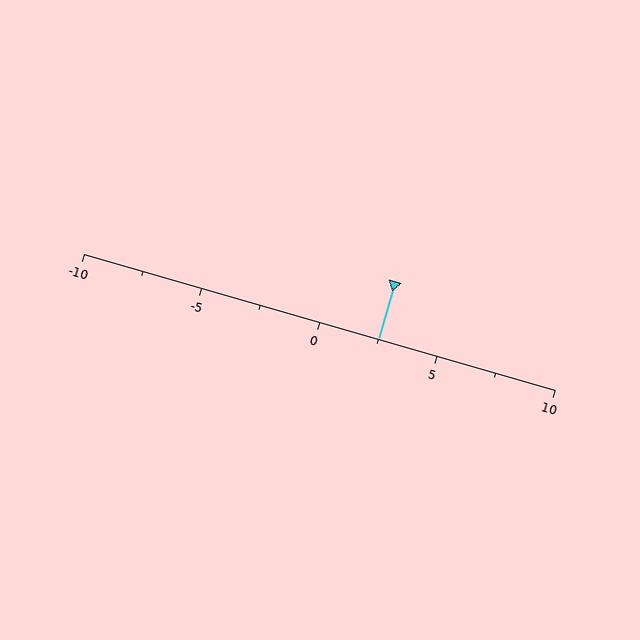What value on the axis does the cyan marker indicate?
The marker indicates approximately 2.5.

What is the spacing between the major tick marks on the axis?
The major ticks are spaced 5 apart.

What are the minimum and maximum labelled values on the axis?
The axis runs from -10 to 10.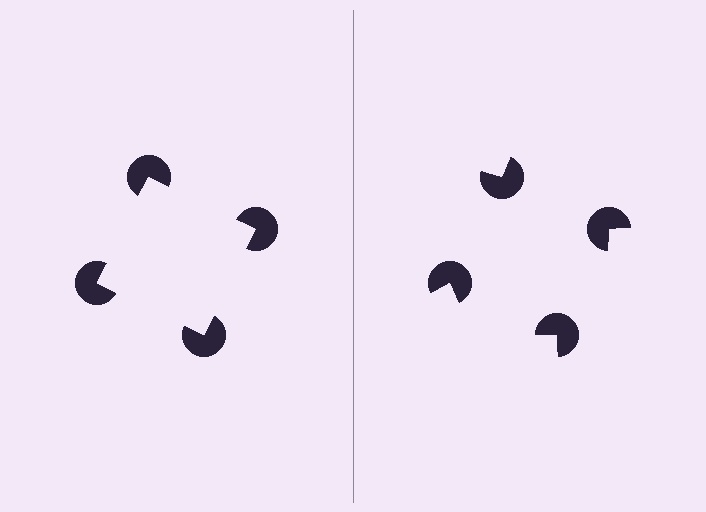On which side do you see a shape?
An illusory square appears on the left side. On the right side the wedge cuts are rotated, so no coherent shape forms.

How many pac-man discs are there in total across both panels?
8 — 4 on each side.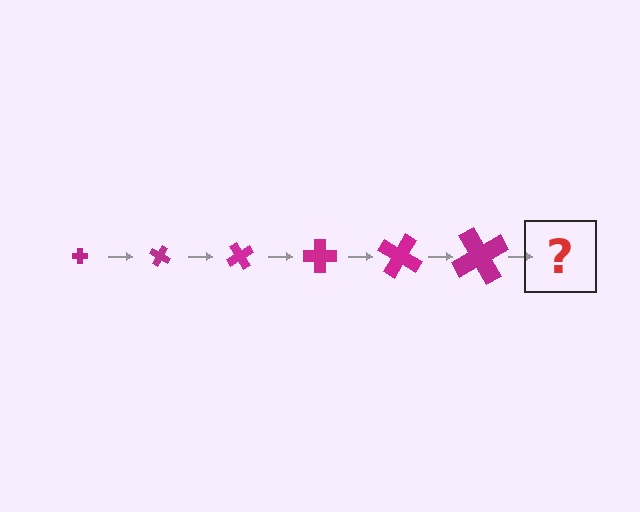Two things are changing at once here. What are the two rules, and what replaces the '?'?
The two rules are that the cross grows larger each step and it rotates 30 degrees each step. The '?' should be a cross, larger than the previous one and rotated 180 degrees from the start.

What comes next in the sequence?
The next element should be a cross, larger than the previous one and rotated 180 degrees from the start.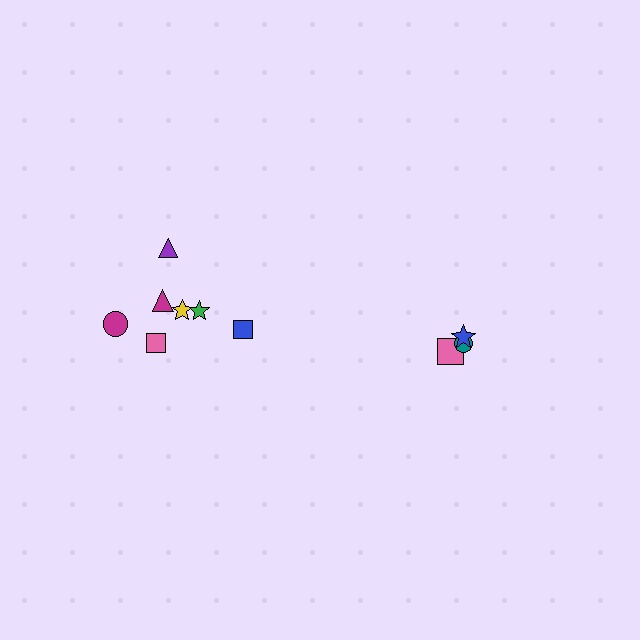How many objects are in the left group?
There are 7 objects.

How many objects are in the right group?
There are 3 objects.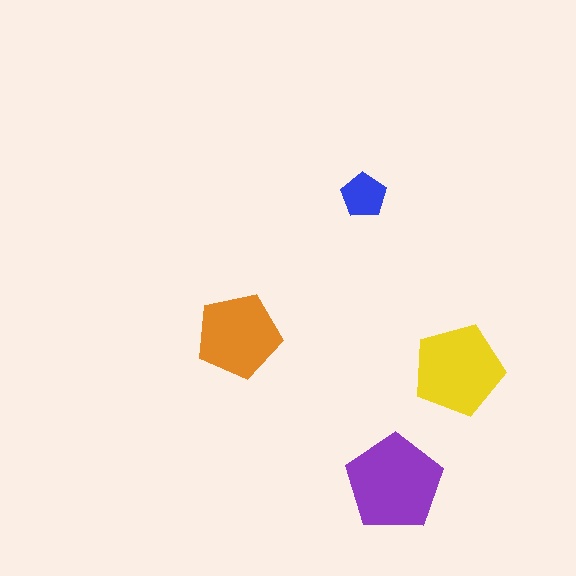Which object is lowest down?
The purple pentagon is bottommost.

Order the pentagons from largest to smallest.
the purple one, the yellow one, the orange one, the blue one.